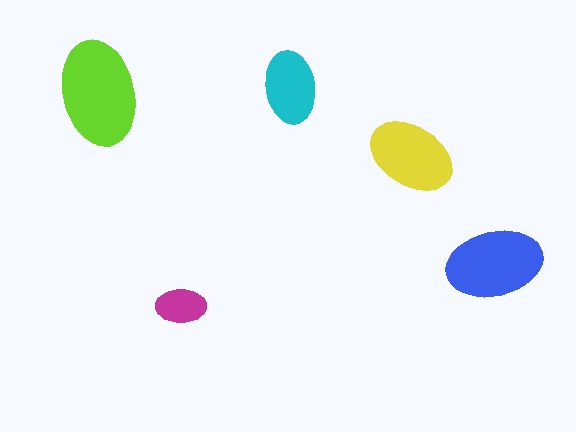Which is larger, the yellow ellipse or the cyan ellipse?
The yellow one.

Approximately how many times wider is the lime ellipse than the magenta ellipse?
About 2 times wider.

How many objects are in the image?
There are 5 objects in the image.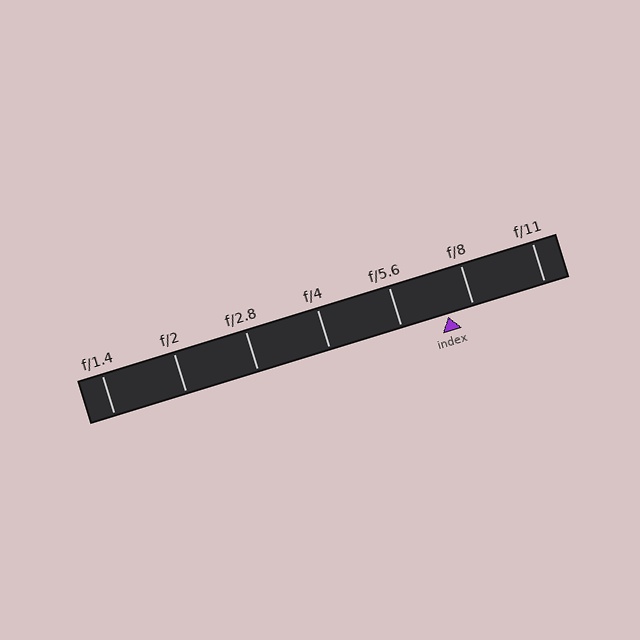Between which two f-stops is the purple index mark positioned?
The index mark is between f/5.6 and f/8.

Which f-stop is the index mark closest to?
The index mark is closest to f/8.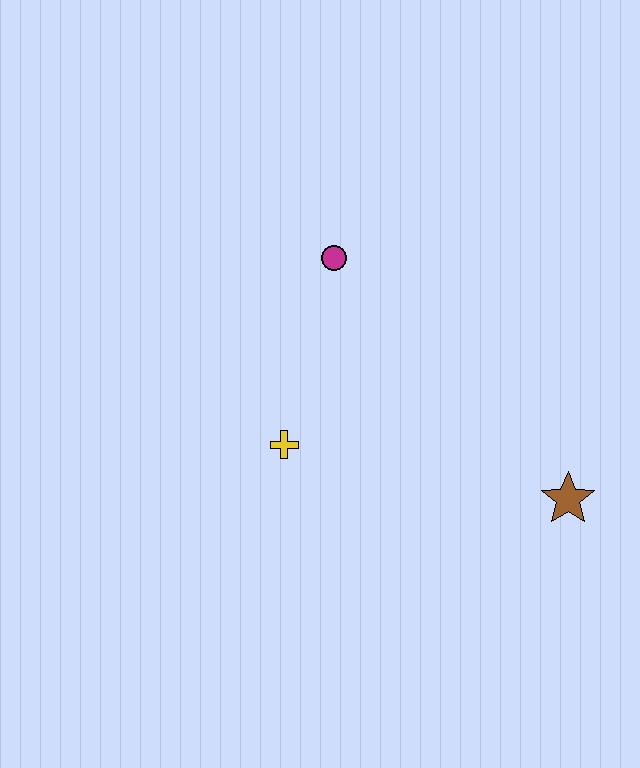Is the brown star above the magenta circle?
No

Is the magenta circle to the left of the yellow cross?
No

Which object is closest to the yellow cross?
The magenta circle is closest to the yellow cross.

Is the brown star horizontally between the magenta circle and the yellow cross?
No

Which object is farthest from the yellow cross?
The brown star is farthest from the yellow cross.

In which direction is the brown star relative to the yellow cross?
The brown star is to the right of the yellow cross.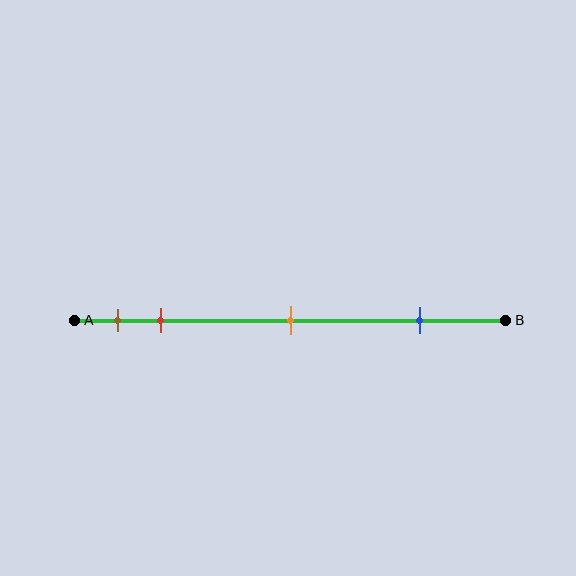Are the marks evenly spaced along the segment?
No, the marks are not evenly spaced.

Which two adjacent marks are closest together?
The brown and red marks are the closest adjacent pair.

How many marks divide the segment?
There are 4 marks dividing the segment.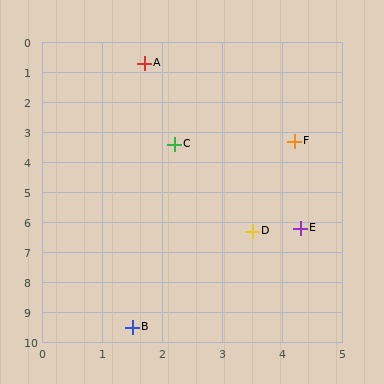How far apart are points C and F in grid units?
Points C and F are about 2.0 grid units apart.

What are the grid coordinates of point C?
Point C is at approximately (2.2, 3.4).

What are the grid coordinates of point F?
Point F is at approximately (4.2, 3.3).